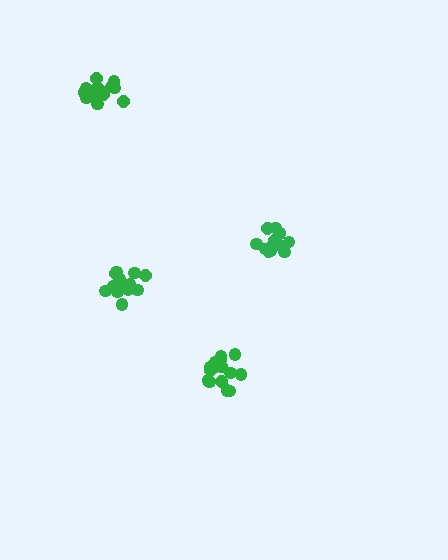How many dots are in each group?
Group 1: 16 dots, Group 2: 16 dots, Group 3: 15 dots, Group 4: 15 dots (62 total).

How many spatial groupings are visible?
There are 4 spatial groupings.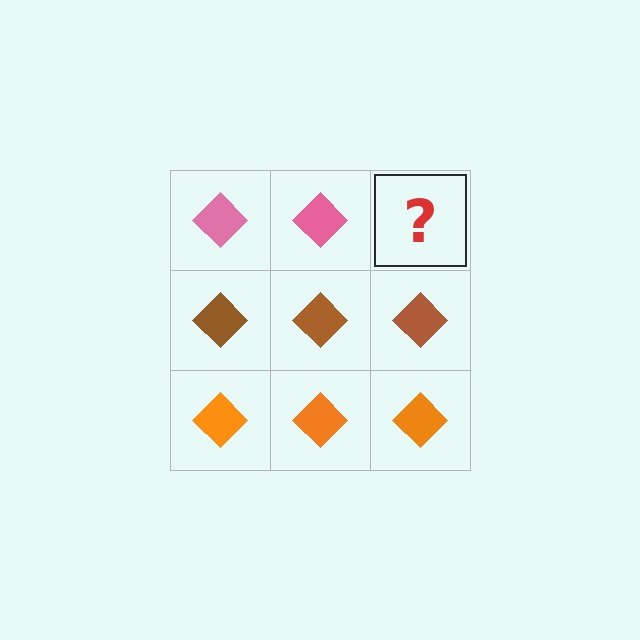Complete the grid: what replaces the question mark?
The question mark should be replaced with a pink diamond.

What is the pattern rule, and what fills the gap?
The rule is that each row has a consistent color. The gap should be filled with a pink diamond.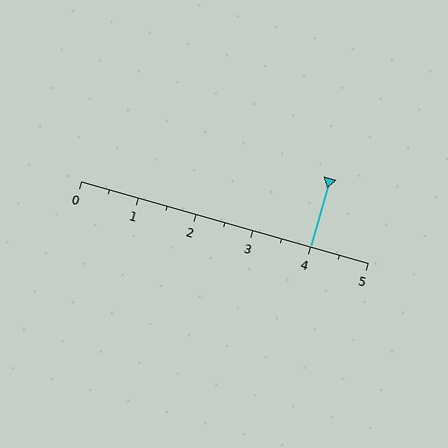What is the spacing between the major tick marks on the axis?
The major ticks are spaced 1 apart.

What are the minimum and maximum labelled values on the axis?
The axis runs from 0 to 5.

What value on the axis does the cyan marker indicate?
The marker indicates approximately 4.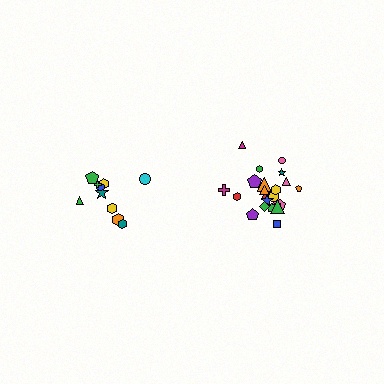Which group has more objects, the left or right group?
The right group.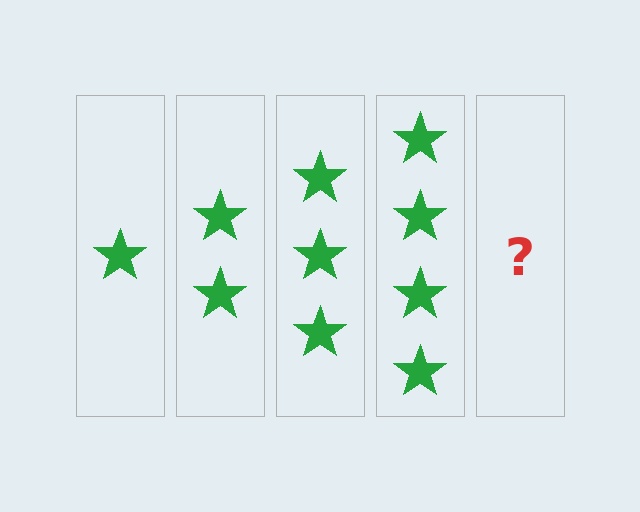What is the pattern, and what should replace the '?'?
The pattern is that each step adds one more star. The '?' should be 5 stars.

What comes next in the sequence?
The next element should be 5 stars.